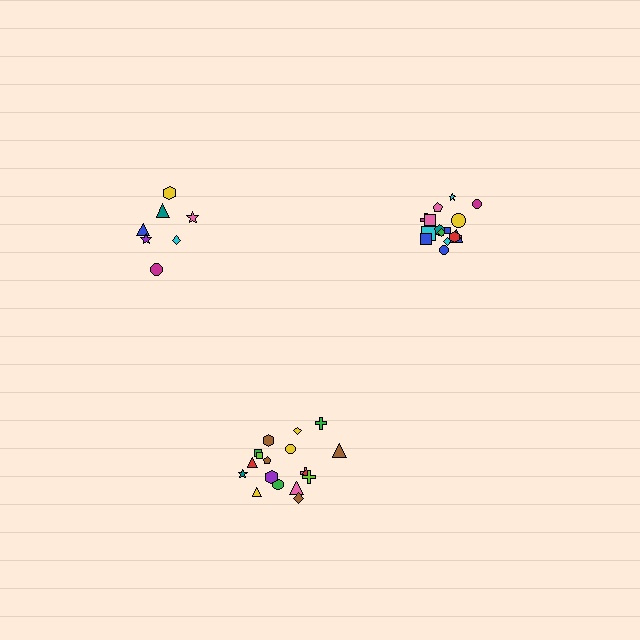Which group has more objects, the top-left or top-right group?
The top-right group.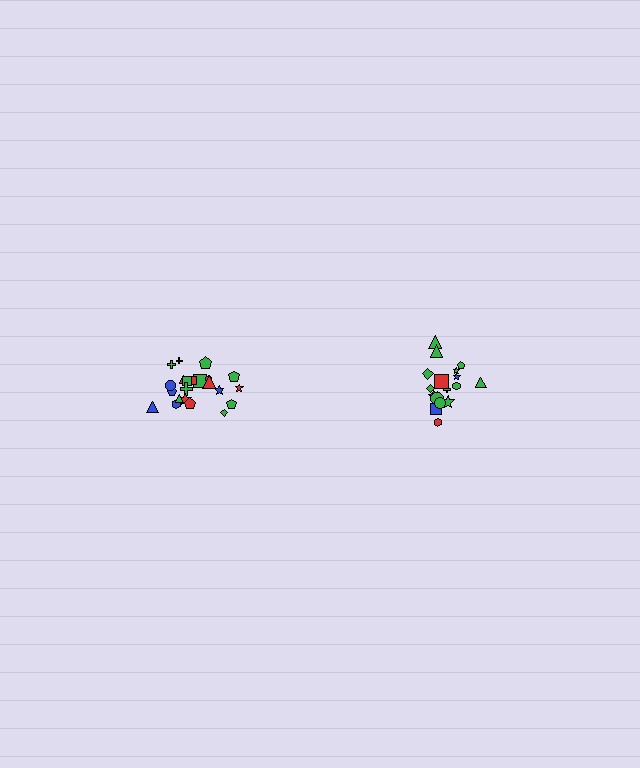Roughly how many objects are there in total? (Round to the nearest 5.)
Roughly 40 objects in total.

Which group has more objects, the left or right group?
The left group.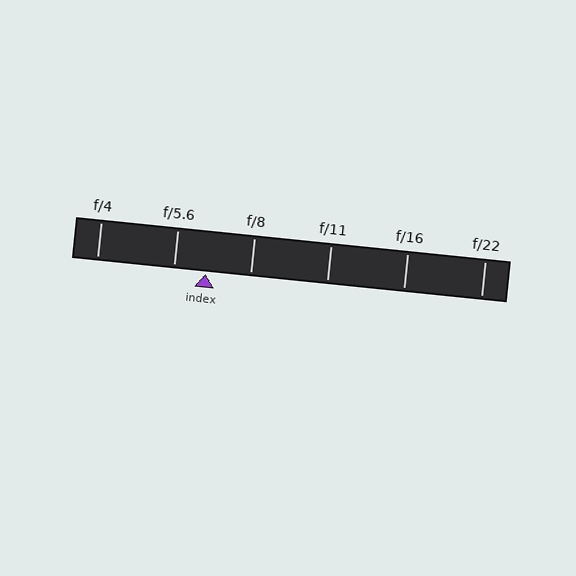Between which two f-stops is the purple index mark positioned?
The index mark is between f/5.6 and f/8.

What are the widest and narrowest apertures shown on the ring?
The widest aperture shown is f/4 and the narrowest is f/22.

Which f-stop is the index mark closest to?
The index mark is closest to f/5.6.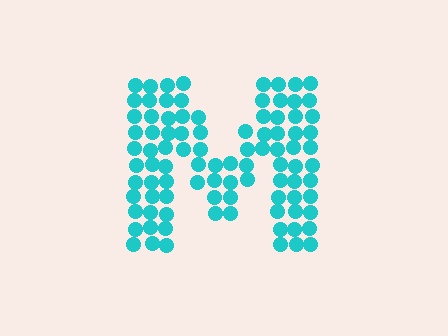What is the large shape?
The large shape is the letter M.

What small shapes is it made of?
It is made of small circles.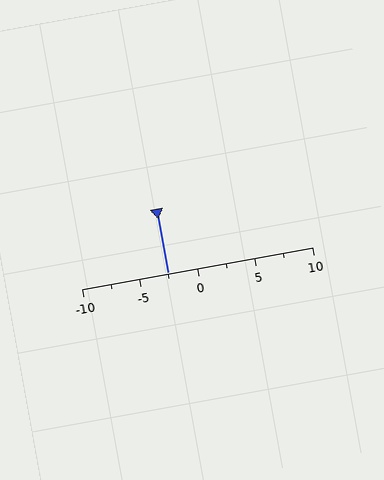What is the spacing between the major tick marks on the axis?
The major ticks are spaced 5 apart.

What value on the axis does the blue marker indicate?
The marker indicates approximately -2.5.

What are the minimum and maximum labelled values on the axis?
The axis runs from -10 to 10.